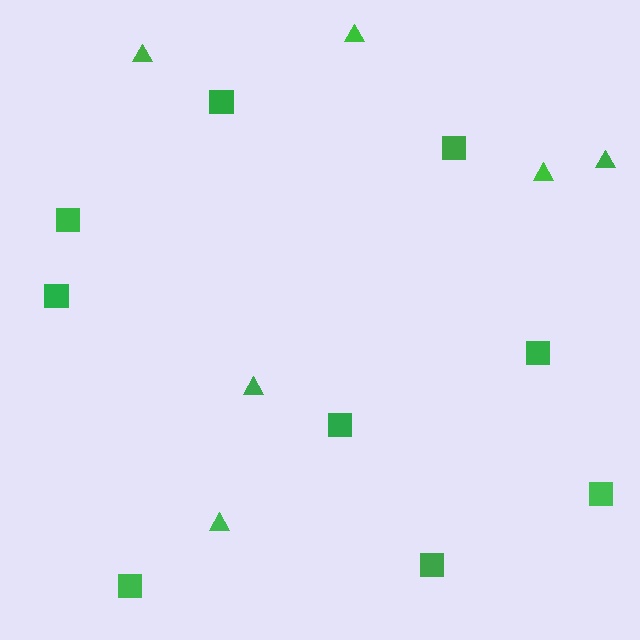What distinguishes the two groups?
There are 2 groups: one group of triangles (6) and one group of squares (9).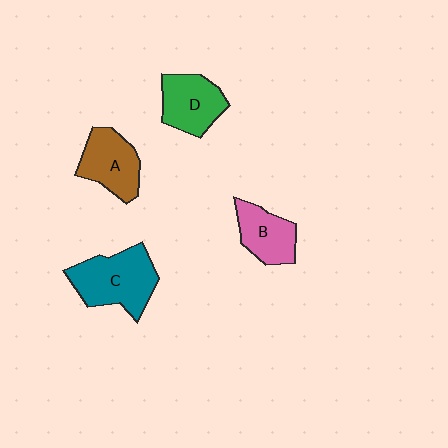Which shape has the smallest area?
Shape B (pink).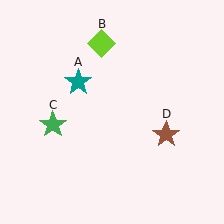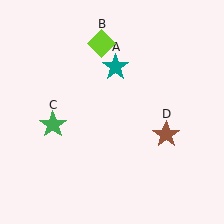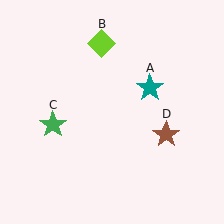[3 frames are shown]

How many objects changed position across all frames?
1 object changed position: teal star (object A).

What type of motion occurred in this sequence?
The teal star (object A) rotated clockwise around the center of the scene.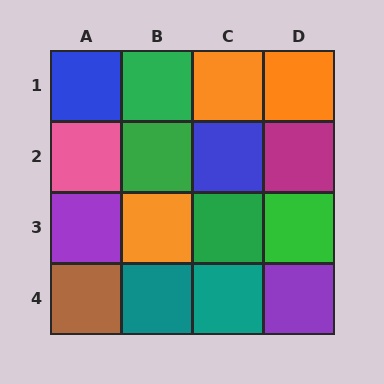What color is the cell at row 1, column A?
Blue.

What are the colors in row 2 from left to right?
Pink, green, blue, magenta.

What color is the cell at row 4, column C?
Teal.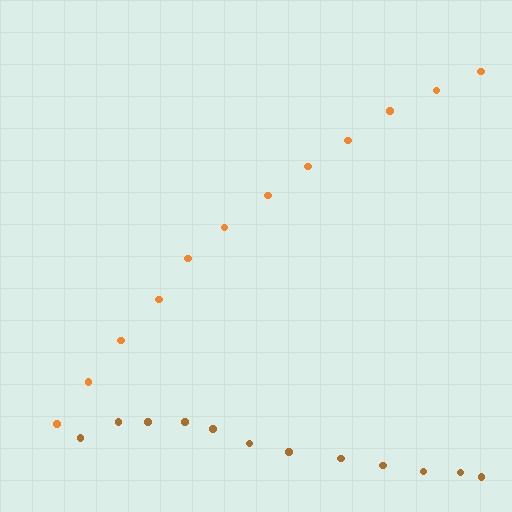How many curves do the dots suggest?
There are 2 distinct paths.